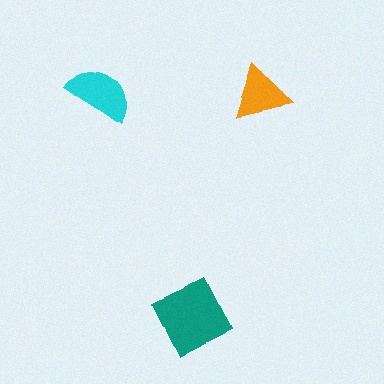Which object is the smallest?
The orange triangle.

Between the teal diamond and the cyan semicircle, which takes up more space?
The teal diamond.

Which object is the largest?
The teal diamond.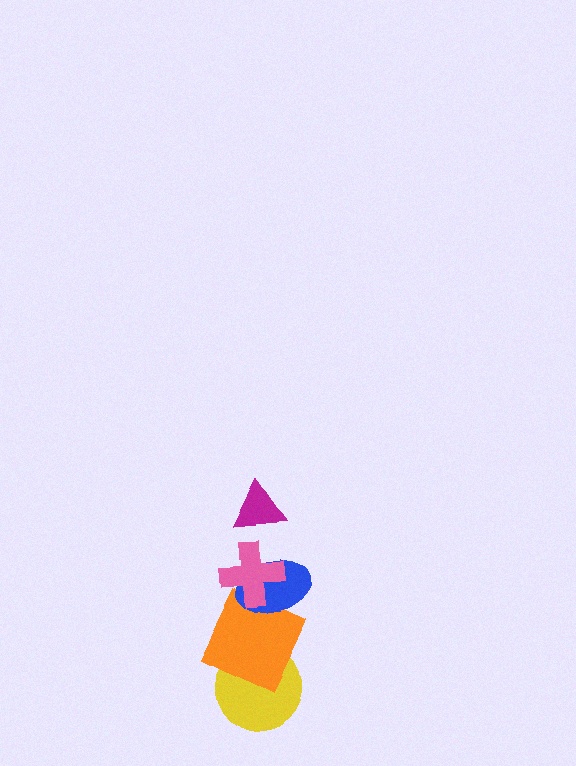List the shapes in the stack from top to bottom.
From top to bottom: the magenta triangle, the pink cross, the blue ellipse, the orange square, the yellow circle.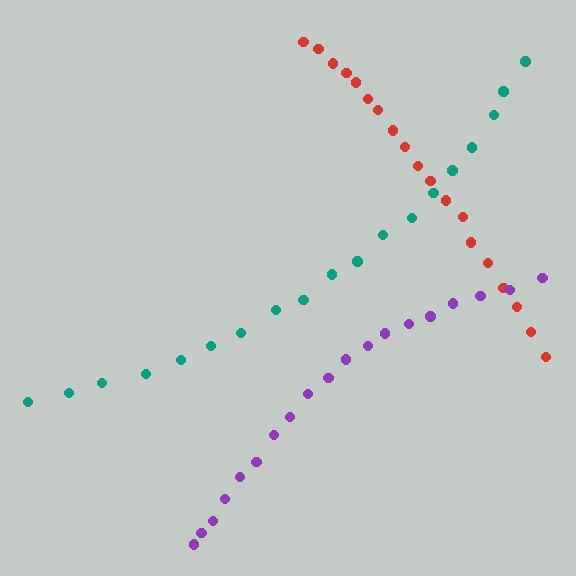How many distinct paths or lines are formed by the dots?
There are 3 distinct paths.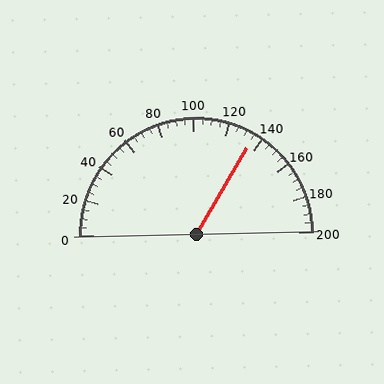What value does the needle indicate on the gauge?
The needle indicates approximately 135.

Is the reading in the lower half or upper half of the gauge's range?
The reading is in the upper half of the range (0 to 200).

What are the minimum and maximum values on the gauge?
The gauge ranges from 0 to 200.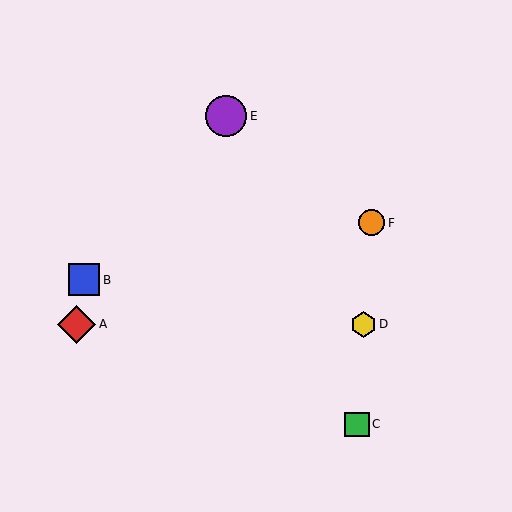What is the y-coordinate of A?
Object A is at y≈325.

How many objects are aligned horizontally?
2 objects (A, D) are aligned horizontally.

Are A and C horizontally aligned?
No, A is at y≈325 and C is at y≈424.